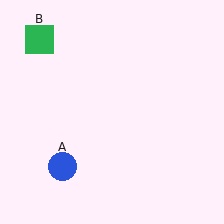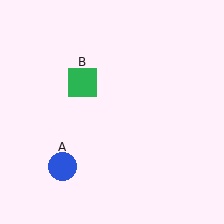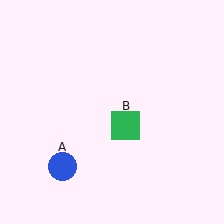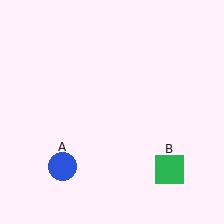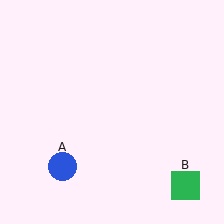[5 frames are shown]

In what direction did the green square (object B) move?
The green square (object B) moved down and to the right.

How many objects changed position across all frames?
1 object changed position: green square (object B).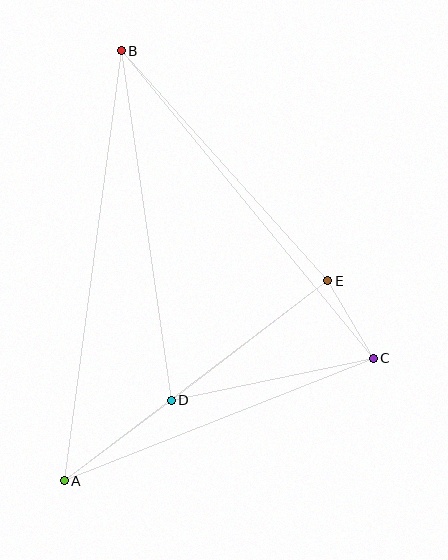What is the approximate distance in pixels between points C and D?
The distance between C and D is approximately 206 pixels.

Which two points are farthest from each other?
Points A and B are farthest from each other.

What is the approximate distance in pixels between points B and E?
The distance between B and E is approximately 309 pixels.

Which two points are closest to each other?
Points C and E are closest to each other.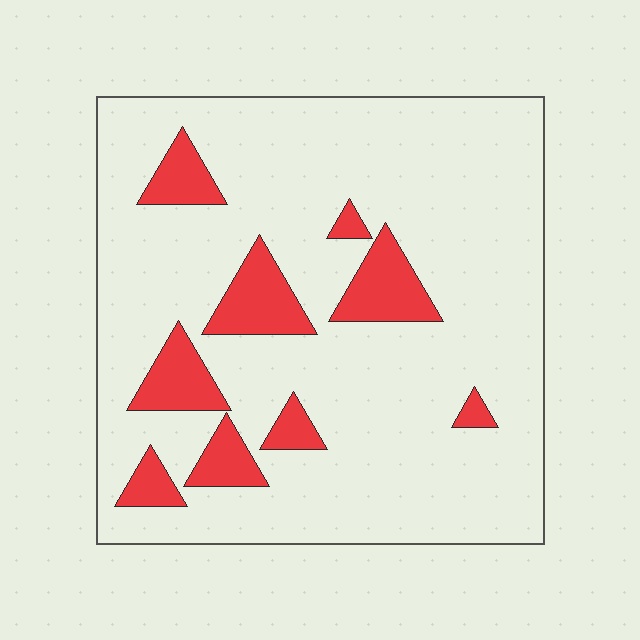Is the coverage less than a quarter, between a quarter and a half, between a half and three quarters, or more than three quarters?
Less than a quarter.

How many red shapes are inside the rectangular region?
9.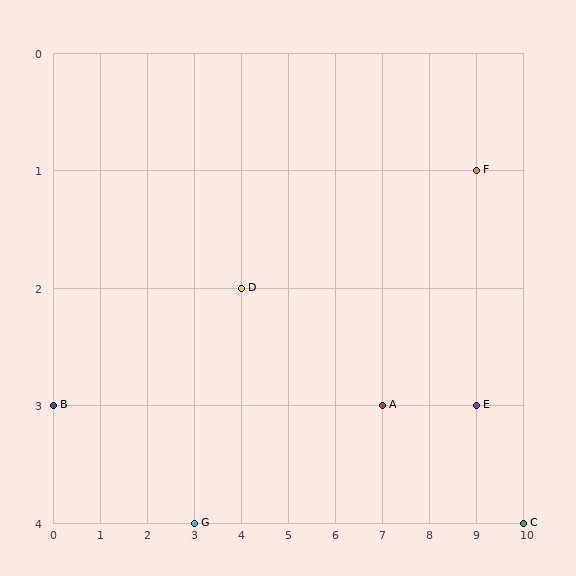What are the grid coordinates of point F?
Point F is at grid coordinates (9, 1).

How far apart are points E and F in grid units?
Points E and F are 2 rows apart.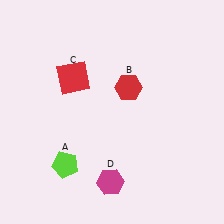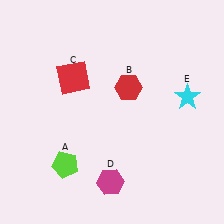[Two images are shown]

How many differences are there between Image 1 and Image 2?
There is 1 difference between the two images.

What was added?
A cyan star (E) was added in Image 2.